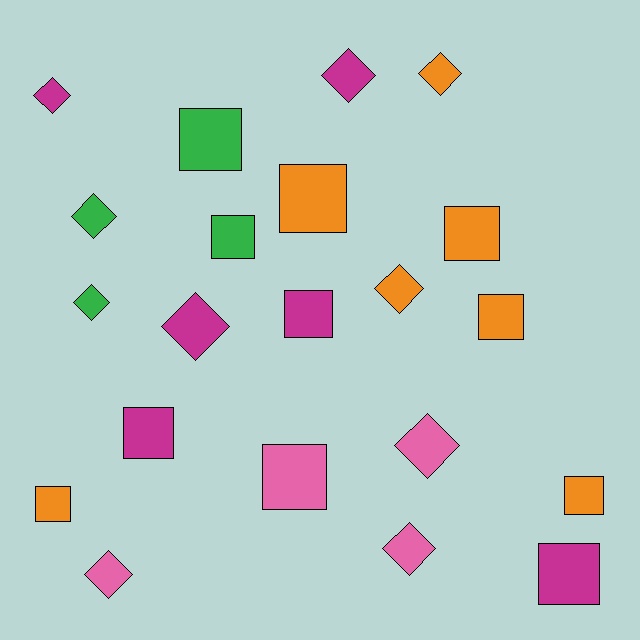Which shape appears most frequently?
Square, with 11 objects.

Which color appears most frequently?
Orange, with 7 objects.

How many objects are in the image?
There are 21 objects.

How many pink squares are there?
There is 1 pink square.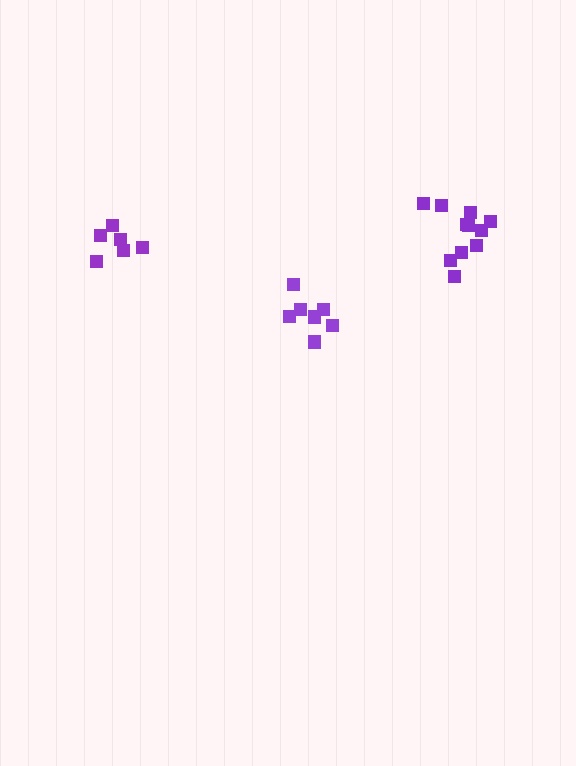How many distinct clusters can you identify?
There are 3 distinct clusters.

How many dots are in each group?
Group 1: 11 dots, Group 2: 7 dots, Group 3: 6 dots (24 total).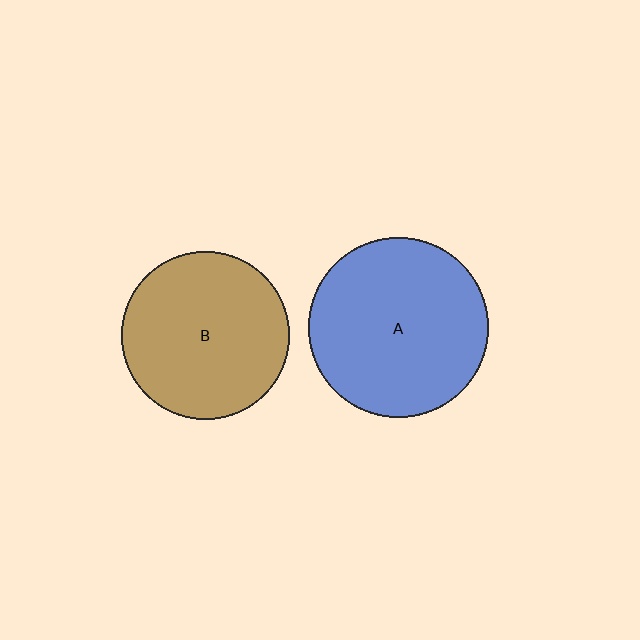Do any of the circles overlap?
No, none of the circles overlap.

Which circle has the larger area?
Circle A (blue).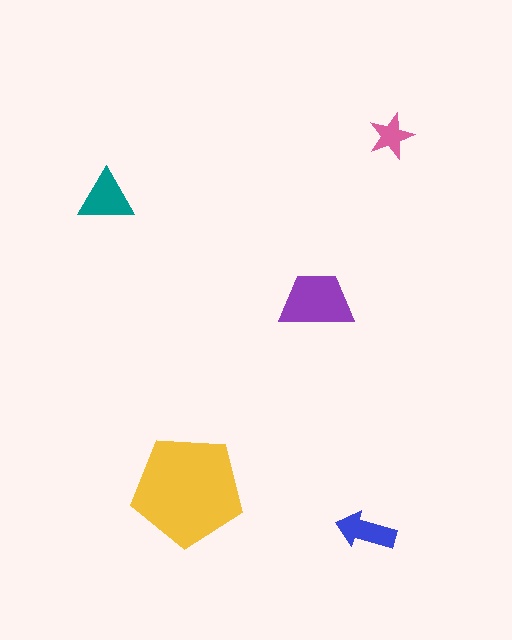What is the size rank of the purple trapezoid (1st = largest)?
2nd.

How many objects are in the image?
There are 5 objects in the image.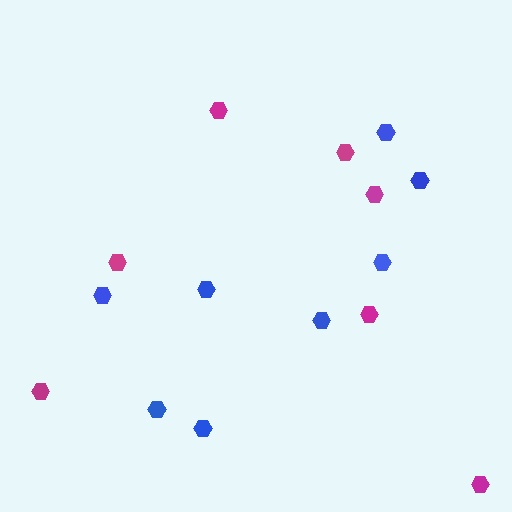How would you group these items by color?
There are 2 groups: one group of magenta hexagons (7) and one group of blue hexagons (8).